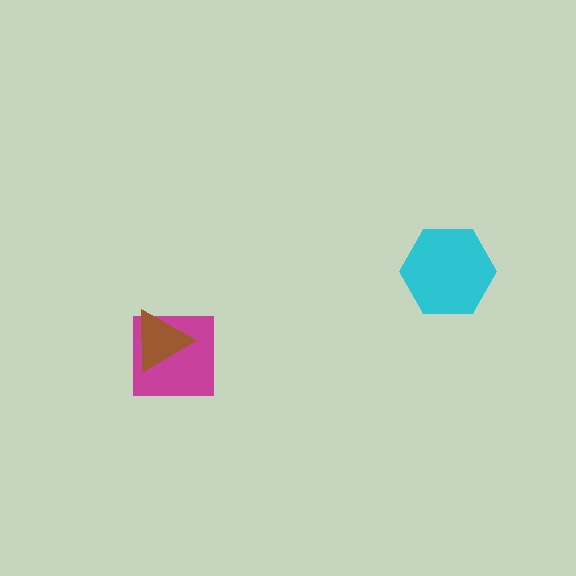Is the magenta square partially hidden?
Yes, it is partially covered by another shape.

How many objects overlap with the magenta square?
1 object overlaps with the magenta square.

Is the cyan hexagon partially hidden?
No, no other shape covers it.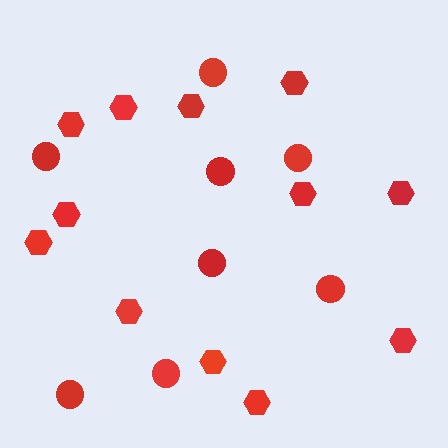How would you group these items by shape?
There are 2 groups: one group of hexagons (12) and one group of circles (8).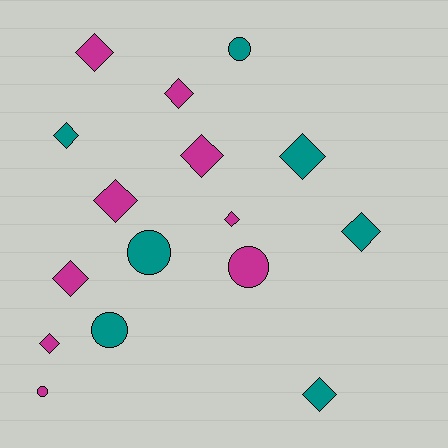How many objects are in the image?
There are 16 objects.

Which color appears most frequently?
Magenta, with 9 objects.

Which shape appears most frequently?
Diamond, with 11 objects.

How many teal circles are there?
There are 3 teal circles.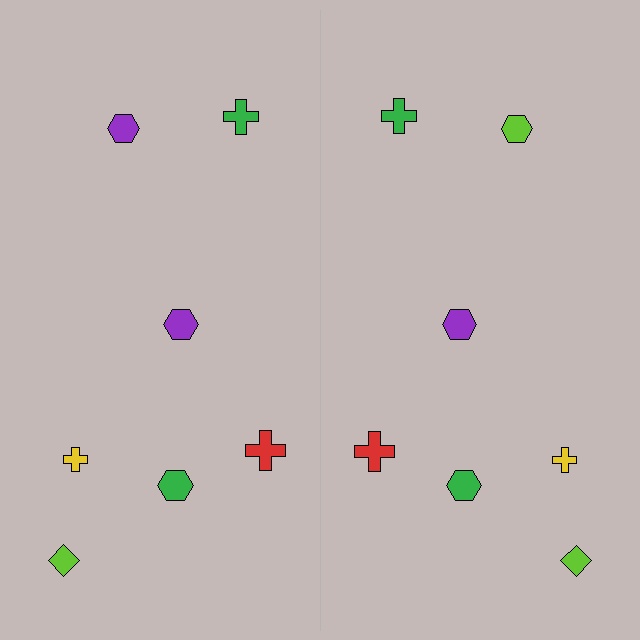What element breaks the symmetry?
The lime hexagon on the right side breaks the symmetry — its mirror counterpart is purple.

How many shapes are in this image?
There are 14 shapes in this image.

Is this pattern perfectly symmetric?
No, the pattern is not perfectly symmetric. The lime hexagon on the right side breaks the symmetry — its mirror counterpart is purple.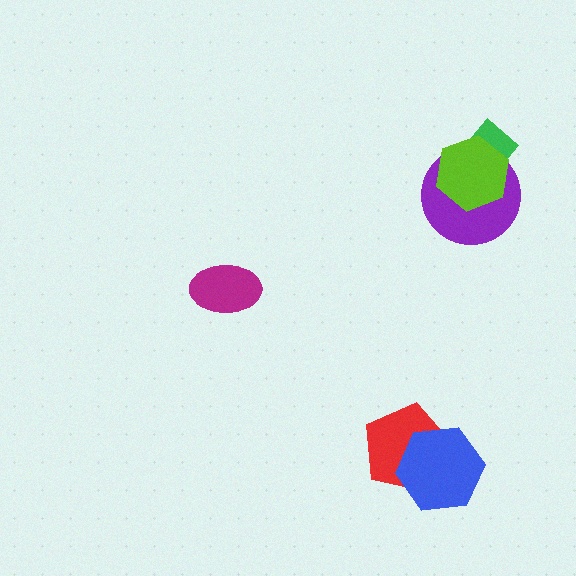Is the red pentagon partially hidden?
Yes, it is partially covered by another shape.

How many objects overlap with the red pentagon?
1 object overlaps with the red pentagon.